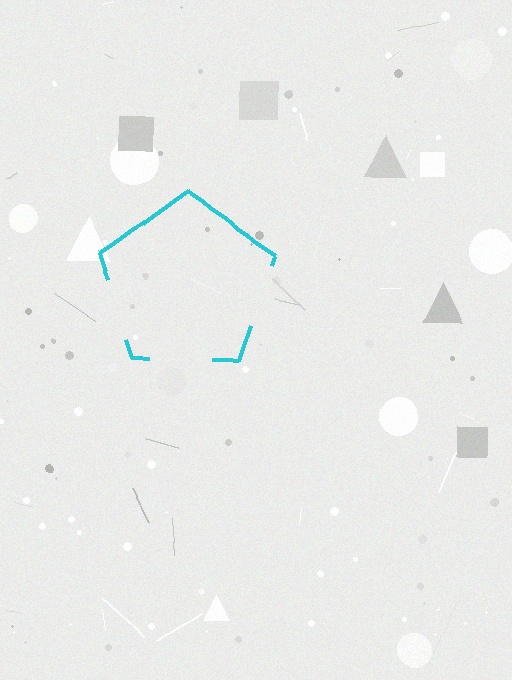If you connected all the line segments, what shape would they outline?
They would outline a pentagon.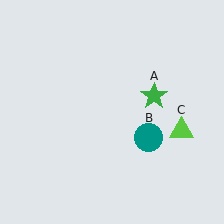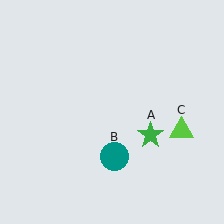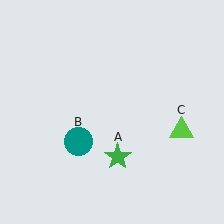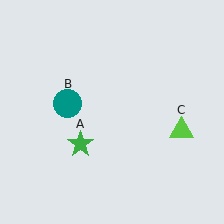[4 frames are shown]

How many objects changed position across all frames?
2 objects changed position: green star (object A), teal circle (object B).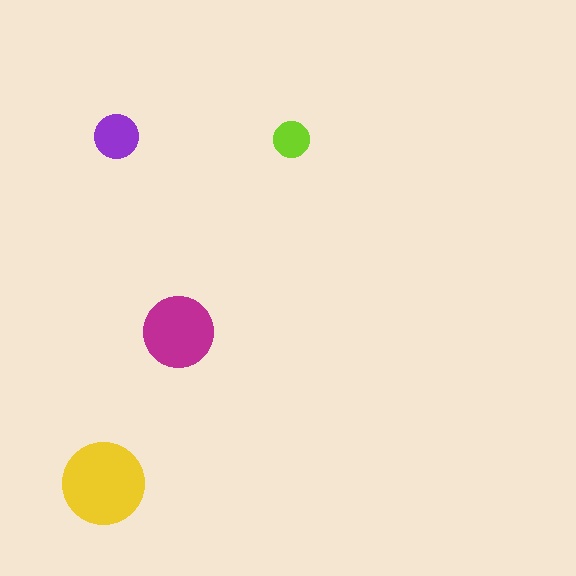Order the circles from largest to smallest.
the yellow one, the magenta one, the purple one, the lime one.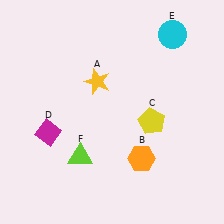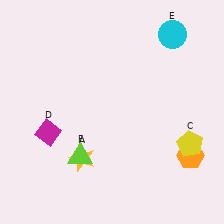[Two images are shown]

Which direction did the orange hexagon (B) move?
The orange hexagon (B) moved right.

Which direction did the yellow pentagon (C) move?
The yellow pentagon (C) moved right.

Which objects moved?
The objects that moved are: the yellow star (A), the orange hexagon (B), the yellow pentagon (C).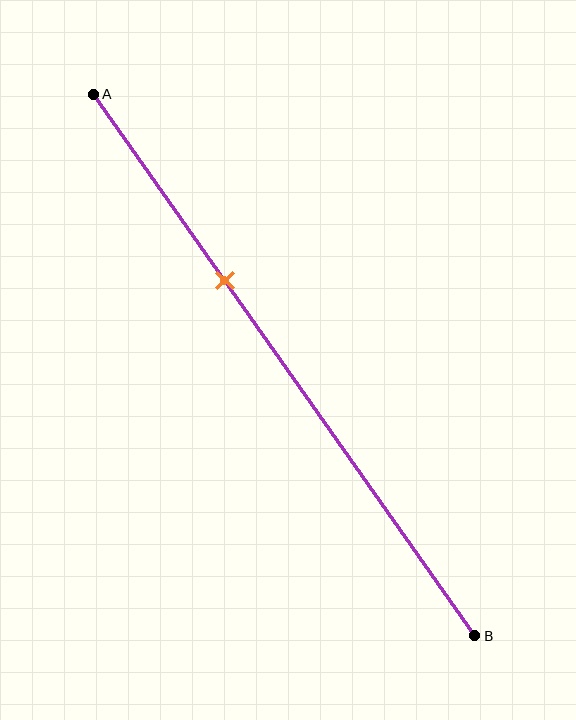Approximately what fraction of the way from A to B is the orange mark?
The orange mark is approximately 35% of the way from A to B.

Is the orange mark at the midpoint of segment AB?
No, the mark is at about 35% from A, not at the 50% midpoint.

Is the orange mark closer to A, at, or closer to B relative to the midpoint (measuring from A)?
The orange mark is closer to point A than the midpoint of segment AB.